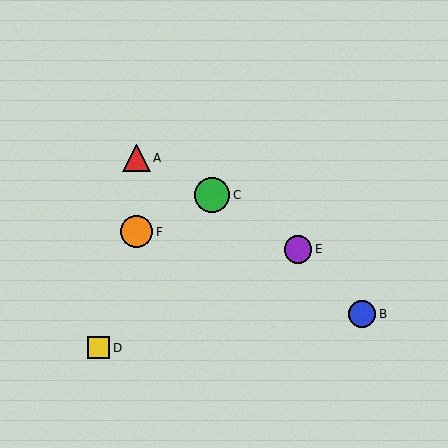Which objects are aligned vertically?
Objects A, F are aligned vertically.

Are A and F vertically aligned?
Yes, both are at x≈137.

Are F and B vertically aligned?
No, F is at x≈137 and B is at x≈362.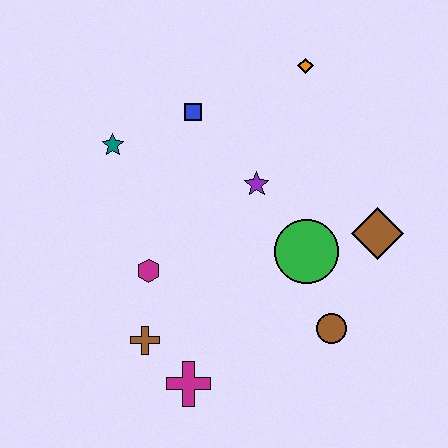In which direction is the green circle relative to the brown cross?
The green circle is to the right of the brown cross.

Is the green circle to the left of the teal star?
No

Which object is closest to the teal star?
The blue square is closest to the teal star.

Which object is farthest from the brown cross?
The orange diamond is farthest from the brown cross.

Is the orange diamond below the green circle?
No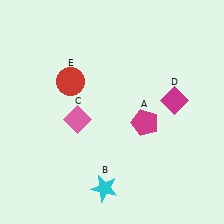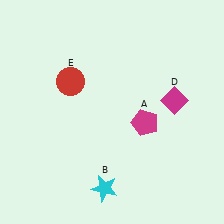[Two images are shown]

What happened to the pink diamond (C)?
The pink diamond (C) was removed in Image 2. It was in the bottom-left area of Image 1.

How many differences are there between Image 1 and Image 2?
There is 1 difference between the two images.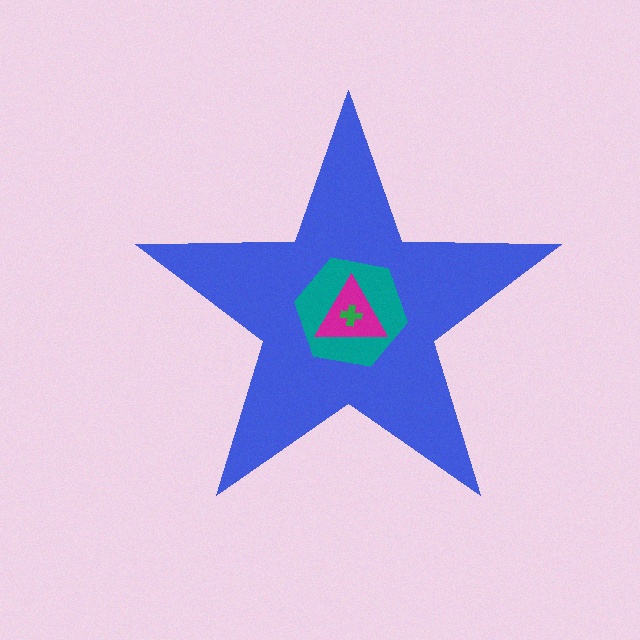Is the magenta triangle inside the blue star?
Yes.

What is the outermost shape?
The blue star.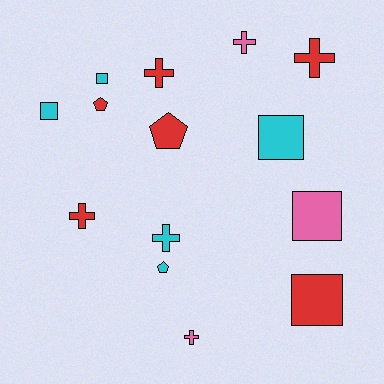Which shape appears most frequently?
Cross, with 6 objects.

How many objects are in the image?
There are 14 objects.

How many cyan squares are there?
There are 3 cyan squares.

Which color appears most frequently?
Red, with 6 objects.